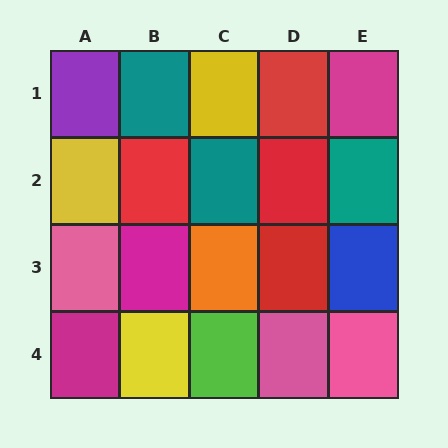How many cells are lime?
1 cell is lime.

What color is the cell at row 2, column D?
Red.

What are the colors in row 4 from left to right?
Magenta, yellow, lime, pink, pink.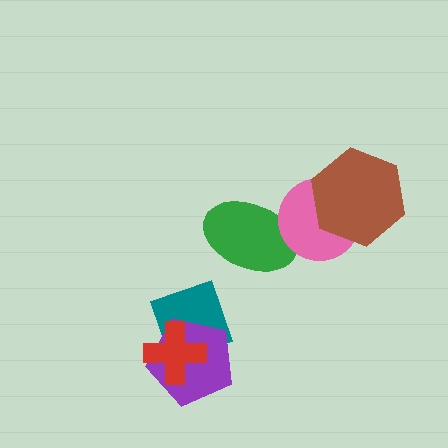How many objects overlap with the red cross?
2 objects overlap with the red cross.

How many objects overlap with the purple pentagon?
2 objects overlap with the purple pentagon.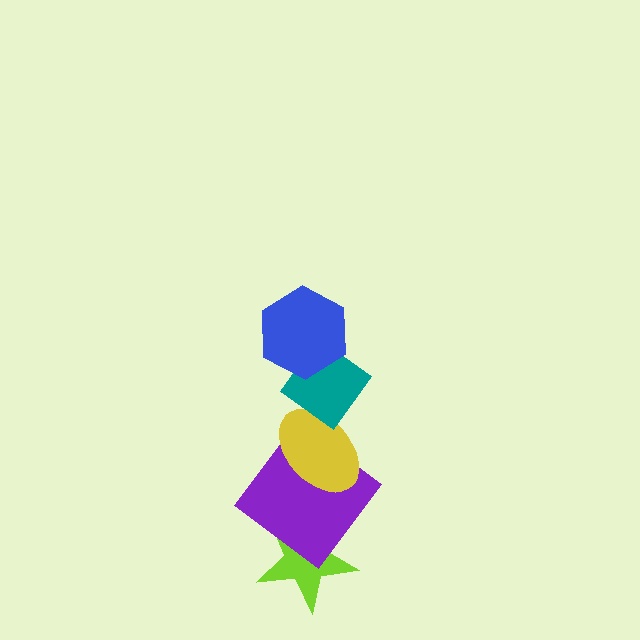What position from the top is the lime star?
The lime star is 5th from the top.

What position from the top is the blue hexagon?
The blue hexagon is 1st from the top.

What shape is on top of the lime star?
The purple diamond is on top of the lime star.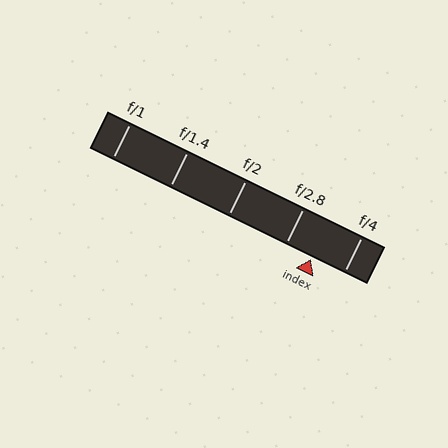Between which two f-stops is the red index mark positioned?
The index mark is between f/2.8 and f/4.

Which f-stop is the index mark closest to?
The index mark is closest to f/2.8.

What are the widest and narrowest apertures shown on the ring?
The widest aperture shown is f/1 and the narrowest is f/4.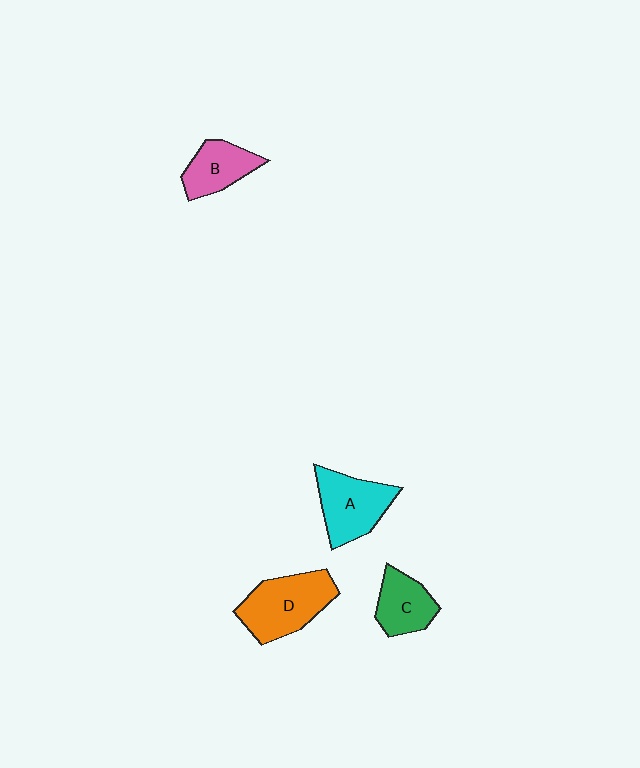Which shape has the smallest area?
Shape B (pink).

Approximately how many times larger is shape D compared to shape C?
Approximately 1.6 times.